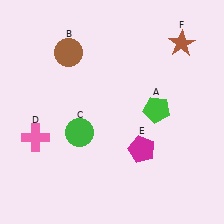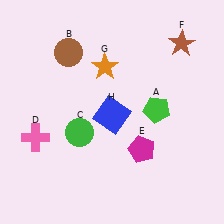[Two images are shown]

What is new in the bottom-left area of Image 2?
A blue square (H) was added in the bottom-left area of Image 2.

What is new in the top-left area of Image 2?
An orange star (G) was added in the top-left area of Image 2.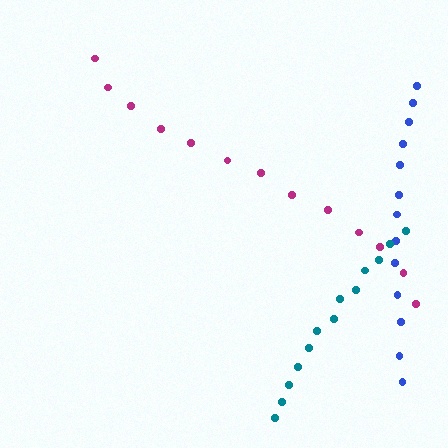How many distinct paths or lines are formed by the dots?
There are 3 distinct paths.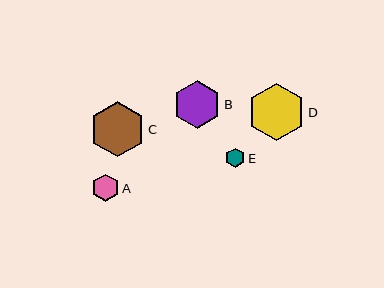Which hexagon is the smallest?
Hexagon E is the smallest with a size of approximately 19 pixels.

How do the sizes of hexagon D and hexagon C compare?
Hexagon D and hexagon C are approximately the same size.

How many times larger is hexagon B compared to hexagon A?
Hexagon B is approximately 1.8 times the size of hexagon A.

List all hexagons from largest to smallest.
From largest to smallest: D, C, B, A, E.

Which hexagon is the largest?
Hexagon D is the largest with a size of approximately 57 pixels.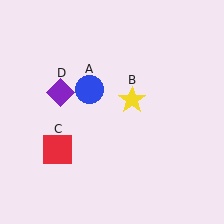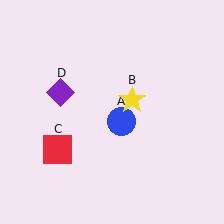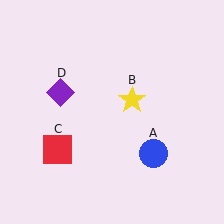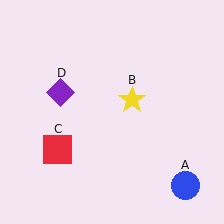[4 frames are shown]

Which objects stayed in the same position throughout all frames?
Yellow star (object B) and red square (object C) and purple diamond (object D) remained stationary.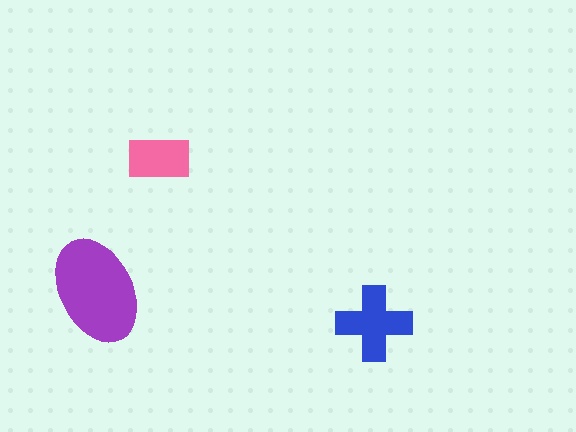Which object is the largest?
The purple ellipse.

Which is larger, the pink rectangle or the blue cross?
The blue cross.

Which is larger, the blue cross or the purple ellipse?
The purple ellipse.